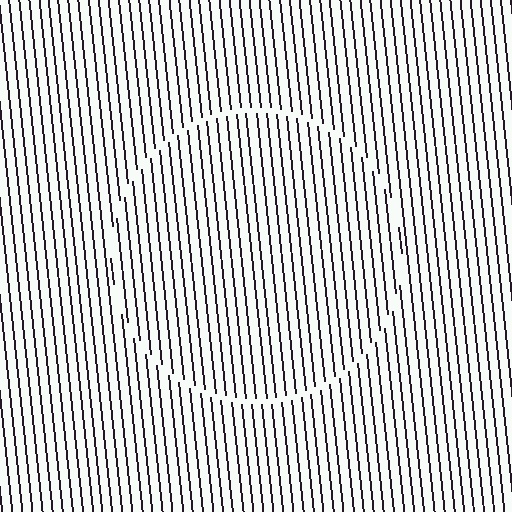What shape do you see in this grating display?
An illusory circle. The interior of the shape contains the same grating, shifted by half a period — the contour is defined by the phase discontinuity where line-ends from the inner and outer gratings abut.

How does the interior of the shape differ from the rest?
The interior of the shape contains the same grating, shifted by half a period — the contour is defined by the phase discontinuity where line-ends from the inner and outer gratings abut.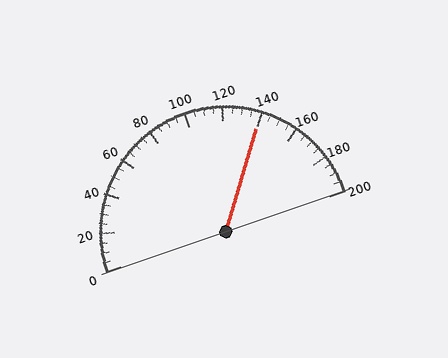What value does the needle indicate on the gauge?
The needle indicates approximately 140.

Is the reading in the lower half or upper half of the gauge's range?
The reading is in the upper half of the range (0 to 200).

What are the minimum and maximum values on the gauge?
The gauge ranges from 0 to 200.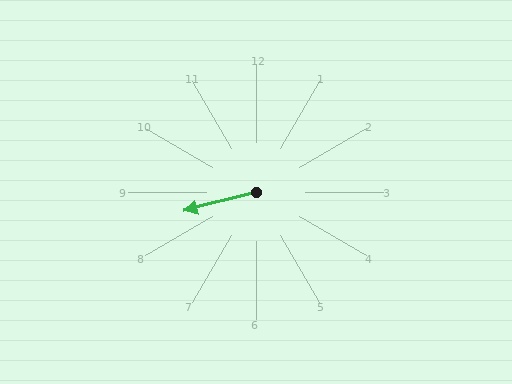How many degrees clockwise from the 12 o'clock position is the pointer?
Approximately 256 degrees.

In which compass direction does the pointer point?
West.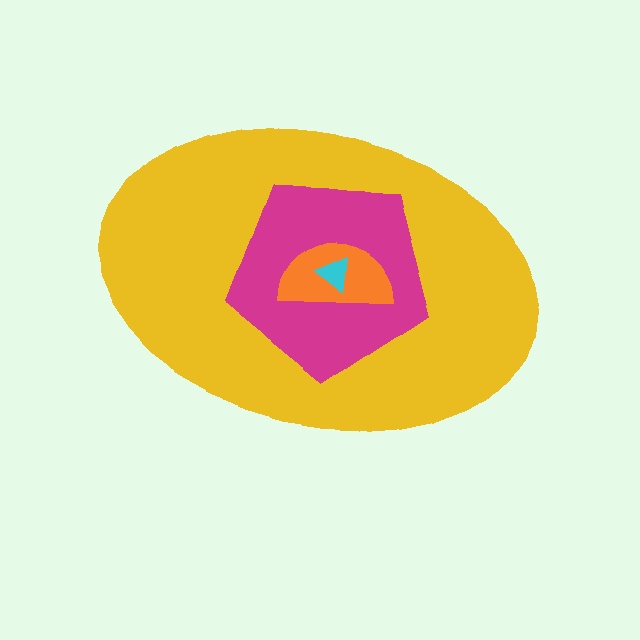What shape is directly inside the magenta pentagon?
The orange semicircle.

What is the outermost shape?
The yellow ellipse.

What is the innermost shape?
The cyan triangle.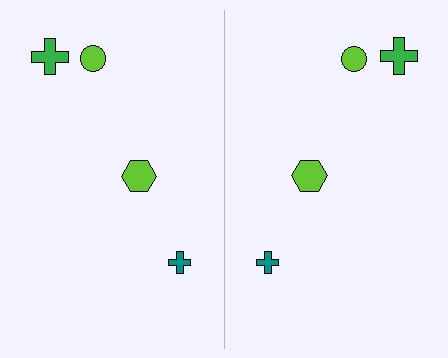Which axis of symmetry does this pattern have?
The pattern has a vertical axis of symmetry running through the center of the image.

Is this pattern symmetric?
Yes, this pattern has bilateral (reflection) symmetry.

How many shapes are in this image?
There are 8 shapes in this image.